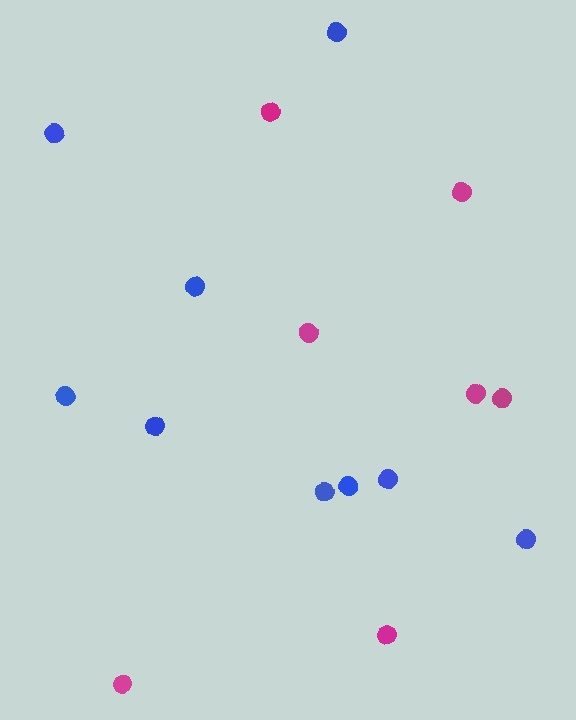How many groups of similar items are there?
There are 2 groups: one group of blue circles (9) and one group of magenta circles (7).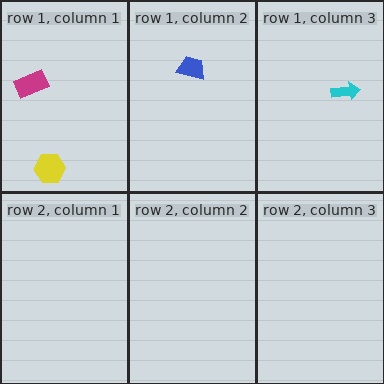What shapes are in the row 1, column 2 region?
The blue trapezoid.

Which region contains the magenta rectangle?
The row 1, column 1 region.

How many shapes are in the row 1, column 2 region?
1.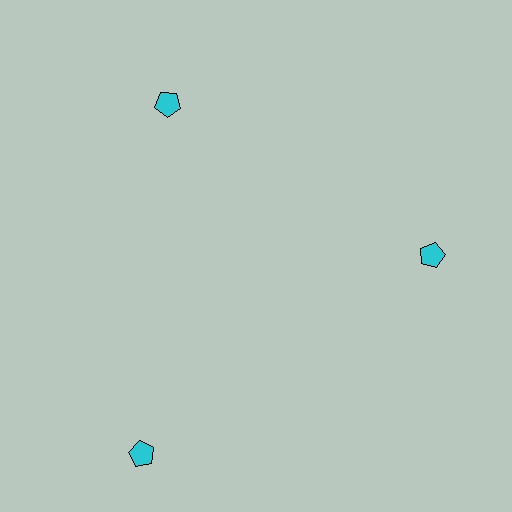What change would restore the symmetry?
The symmetry would be restored by moving it inward, back onto the ring so that all 3 pentagons sit at equal angles and equal distance from the center.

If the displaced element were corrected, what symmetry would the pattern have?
It would have 3-fold rotational symmetry — the pattern would map onto itself every 120 degrees.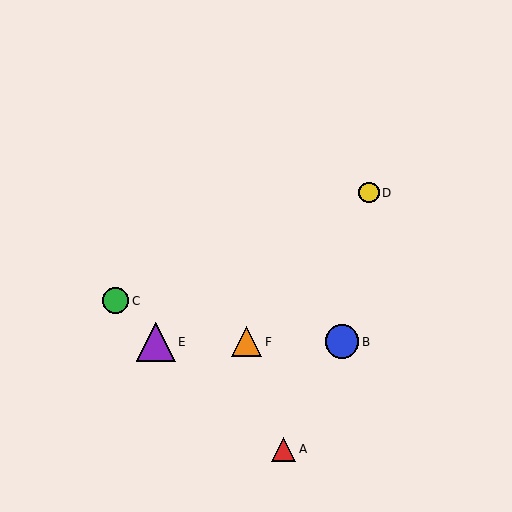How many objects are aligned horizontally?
3 objects (B, E, F) are aligned horizontally.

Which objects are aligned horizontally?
Objects B, E, F are aligned horizontally.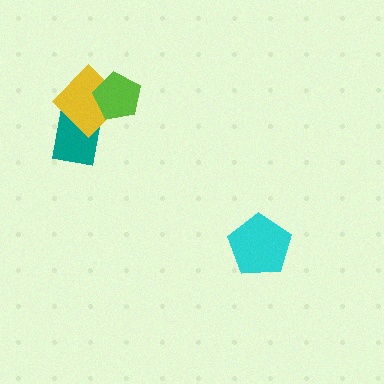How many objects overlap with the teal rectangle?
2 objects overlap with the teal rectangle.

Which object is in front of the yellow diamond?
The lime pentagon is in front of the yellow diamond.